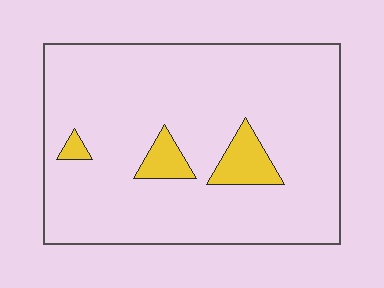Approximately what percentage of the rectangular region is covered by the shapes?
Approximately 10%.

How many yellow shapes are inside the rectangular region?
3.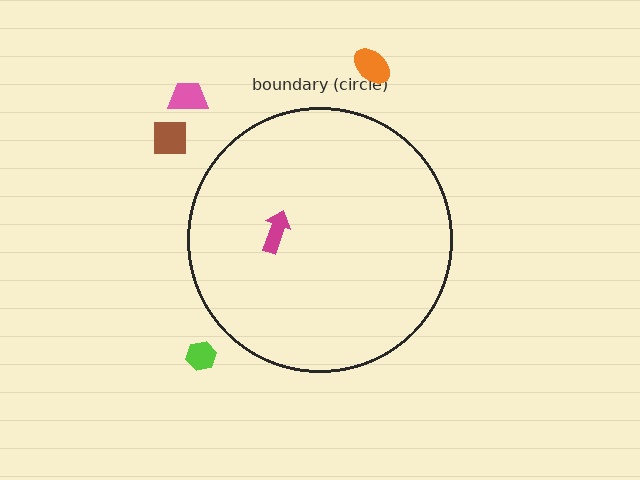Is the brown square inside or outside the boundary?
Outside.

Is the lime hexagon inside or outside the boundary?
Outside.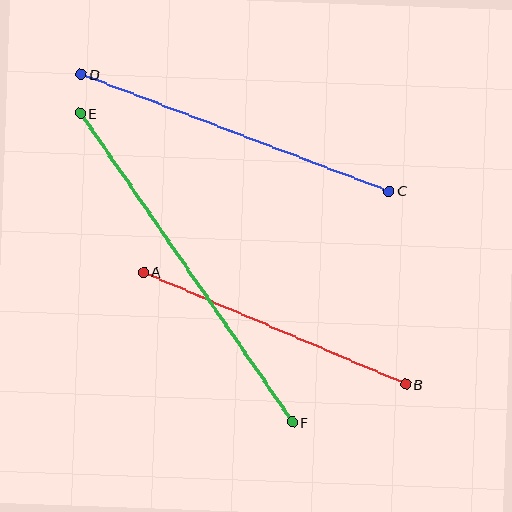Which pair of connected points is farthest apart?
Points E and F are farthest apart.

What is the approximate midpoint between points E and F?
The midpoint is at approximately (186, 268) pixels.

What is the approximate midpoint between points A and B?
The midpoint is at approximately (275, 328) pixels.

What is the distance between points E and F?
The distance is approximately 375 pixels.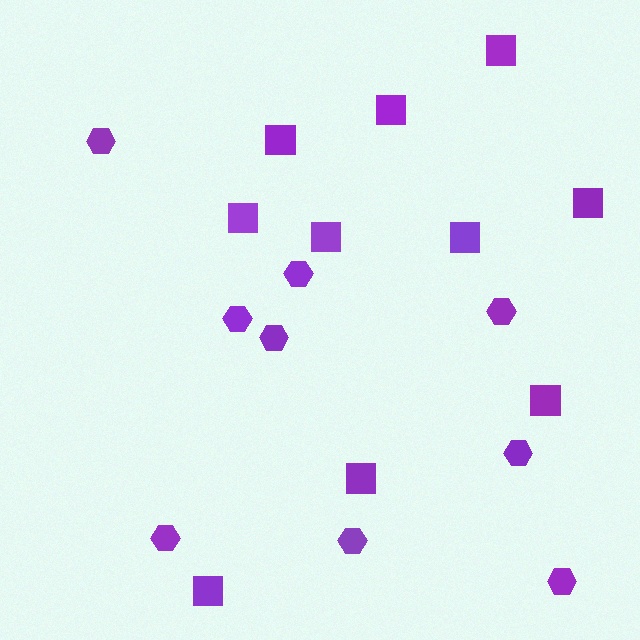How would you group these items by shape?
There are 2 groups: one group of squares (10) and one group of hexagons (9).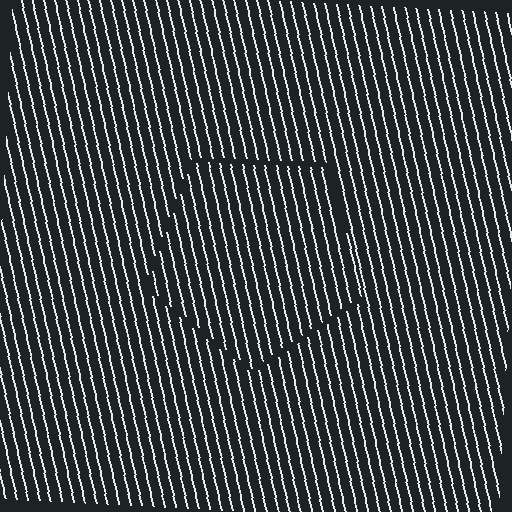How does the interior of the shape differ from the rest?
The interior of the shape contains the same grating, shifted by half a period — the contour is defined by the phase discontinuity where line-ends from the inner and outer gratings abut.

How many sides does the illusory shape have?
5 sides — the line-ends trace a pentagon.